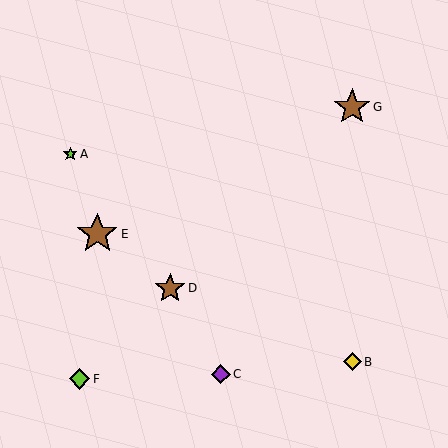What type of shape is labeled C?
Shape C is a purple diamond.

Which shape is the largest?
The brown star (labeled E) is the largest.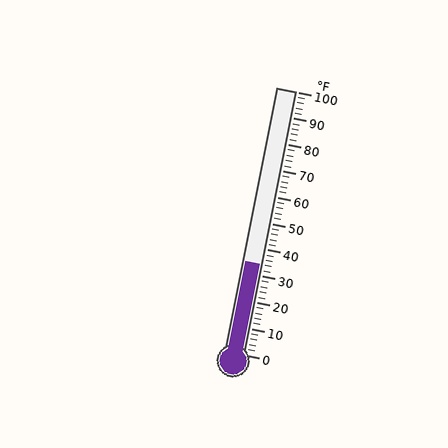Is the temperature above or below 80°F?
The temperature is below 80°F.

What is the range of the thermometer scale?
The thermometer scale ranges from 0°F to 100°F.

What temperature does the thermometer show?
The thermometer shows approximately 34°F.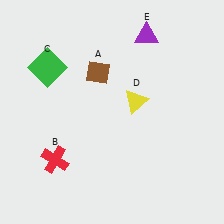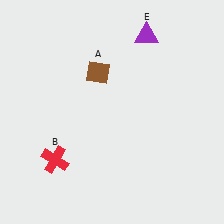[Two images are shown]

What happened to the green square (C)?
The green square (C) was removed in Image 2. It was in the top-left area of Image 1.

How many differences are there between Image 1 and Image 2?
There are 2 differences between the two images.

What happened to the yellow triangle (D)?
The yellow triangle (D) was removed in Image 2. It was in the top-right area of Image 1.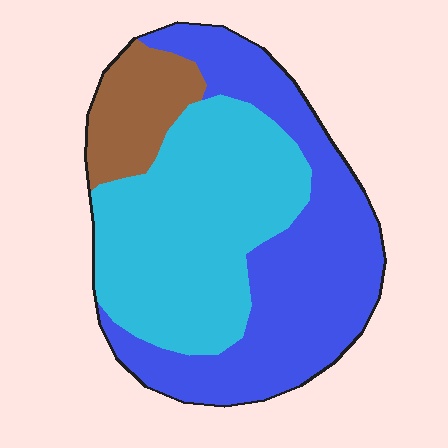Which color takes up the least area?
Brown, at roughly 15%.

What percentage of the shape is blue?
Blue covers about 45% of the shape.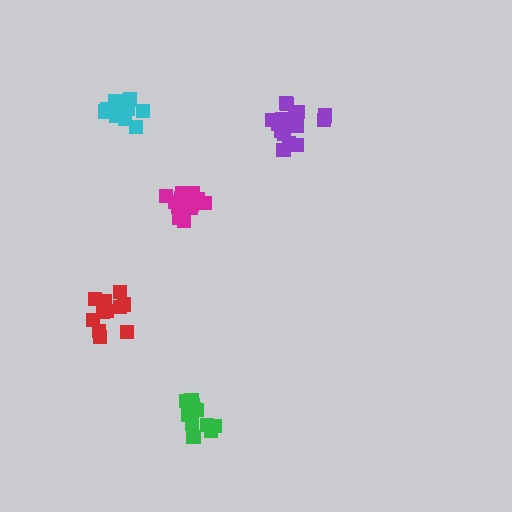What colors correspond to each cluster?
The clusters are colored: magenta, purple, green, cyan, red.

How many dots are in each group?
Group 1: 13 dots, Group 2: 17 dots, Group 3: 13 dots, Group 4: 12 dots, Group 5: 12 dots (67 total).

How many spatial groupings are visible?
There are 5 spatial groupings.